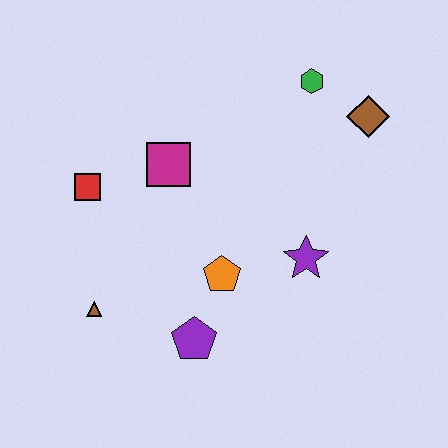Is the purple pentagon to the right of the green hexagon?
No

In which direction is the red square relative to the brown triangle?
The red square is above the brown triangle.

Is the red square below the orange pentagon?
No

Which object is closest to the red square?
The magenta square is closest to the red square.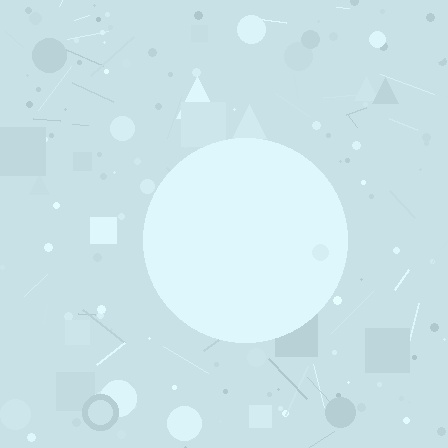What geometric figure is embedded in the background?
A circle is embedded in the background.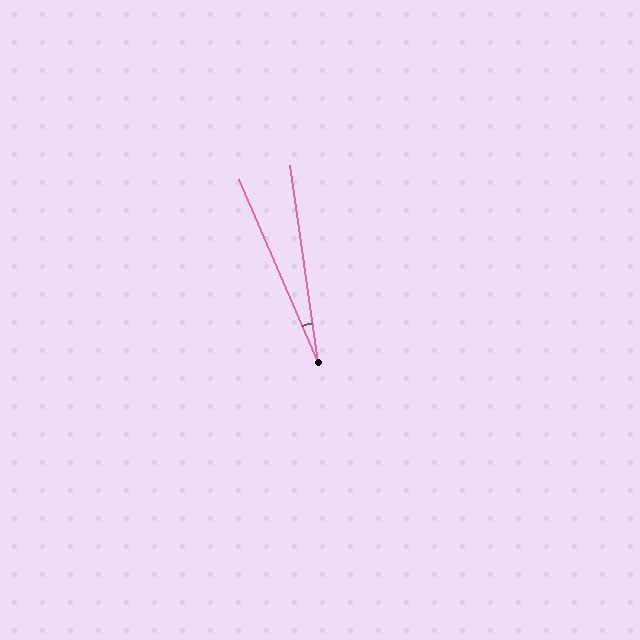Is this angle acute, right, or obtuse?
It is acute.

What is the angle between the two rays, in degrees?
Approximately 15 degrees.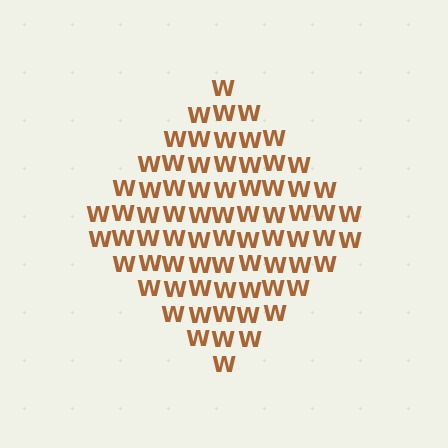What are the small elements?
The small elements are letter W's.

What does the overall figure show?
The overall figure shows a diamond.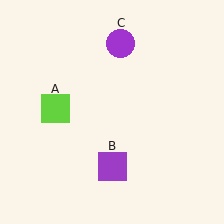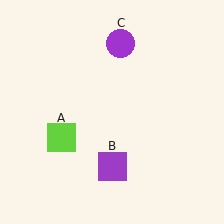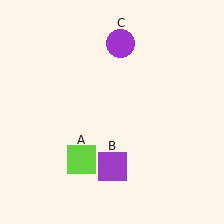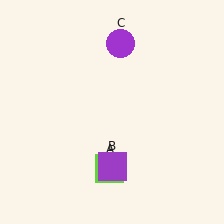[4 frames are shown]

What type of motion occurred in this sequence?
The lime square (object A) rotated counterclockwise around the center of the scene.